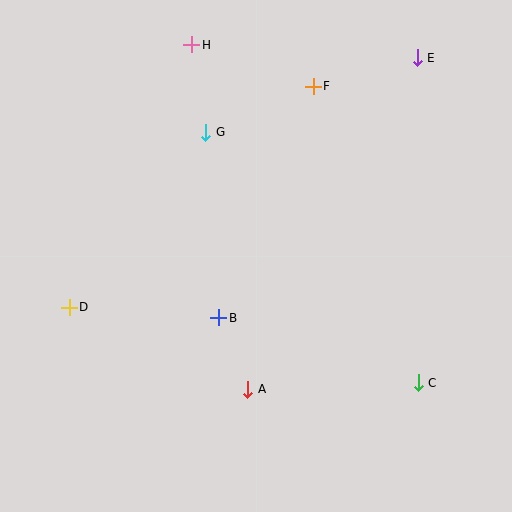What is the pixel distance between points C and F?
The distance between C and F is 314 pixels.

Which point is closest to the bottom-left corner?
Point D is closest to the bottom-left corner.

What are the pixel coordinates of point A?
Point A is at (248, 389).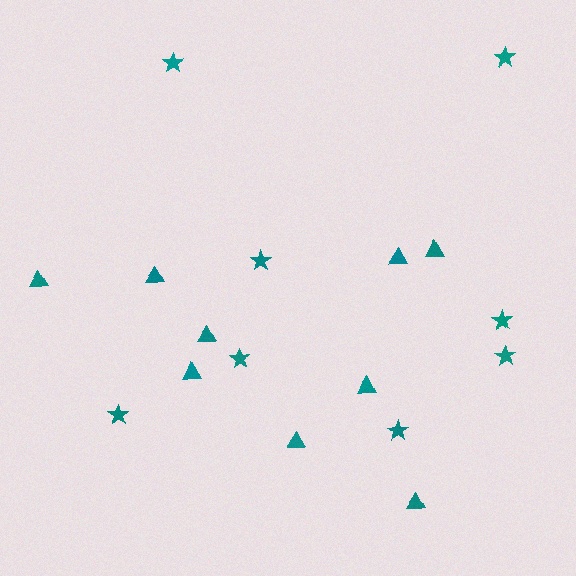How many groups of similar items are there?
There are 2 groups: one group of triangles (9) and one group of stars (8).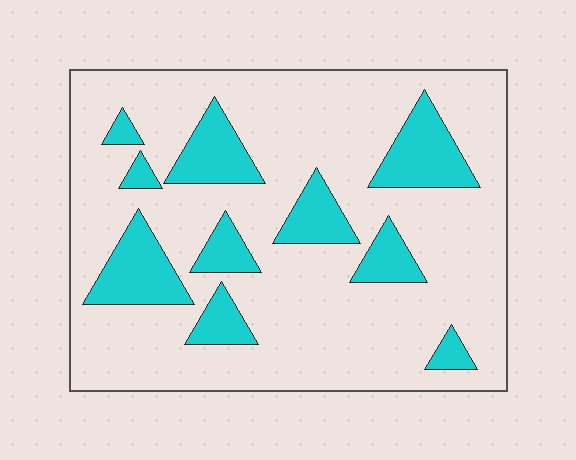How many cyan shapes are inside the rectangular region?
10.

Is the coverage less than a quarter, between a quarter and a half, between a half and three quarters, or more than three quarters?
Less than a quarter.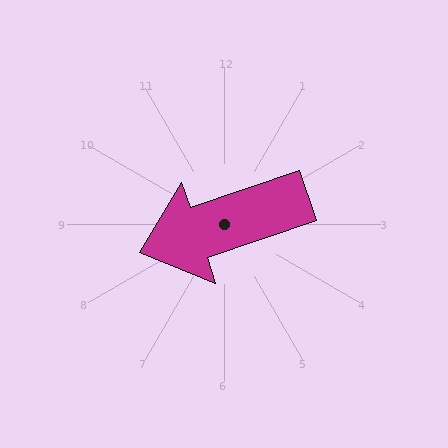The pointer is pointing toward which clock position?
Roughly 8 o'clock.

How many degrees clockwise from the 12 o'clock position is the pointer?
Approximately 251 degrees.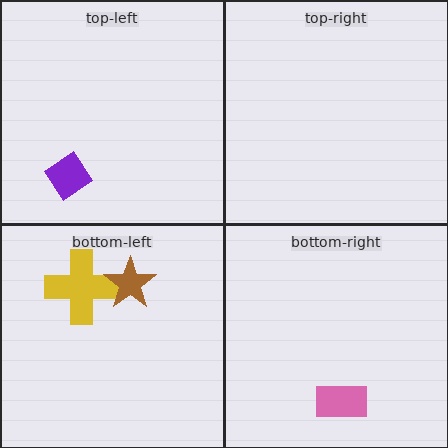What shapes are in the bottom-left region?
The yellow cross, the brown star.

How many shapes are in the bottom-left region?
2.